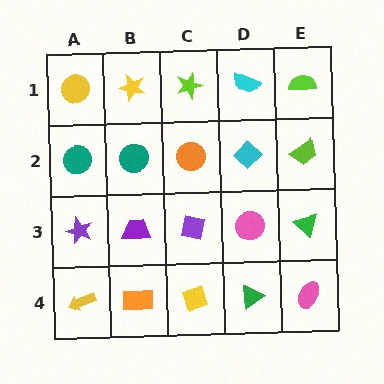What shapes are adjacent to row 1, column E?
A lime trapezoid (row 2, column E), a cyan semicircle (row 1, column D).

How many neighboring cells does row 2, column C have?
4.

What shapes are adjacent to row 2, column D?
A cyan semicircle (row 1, column D), a pink circle (row 3, column D), an orange circle (row 2, column C), a lime trapezoid (row 2, column E).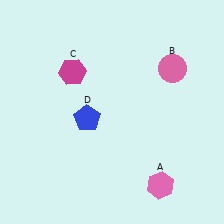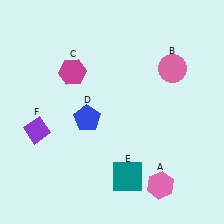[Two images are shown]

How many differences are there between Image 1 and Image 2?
There are 2 differences between the two images.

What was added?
A teal square (E), a purple diamond (F) were added in Image 2.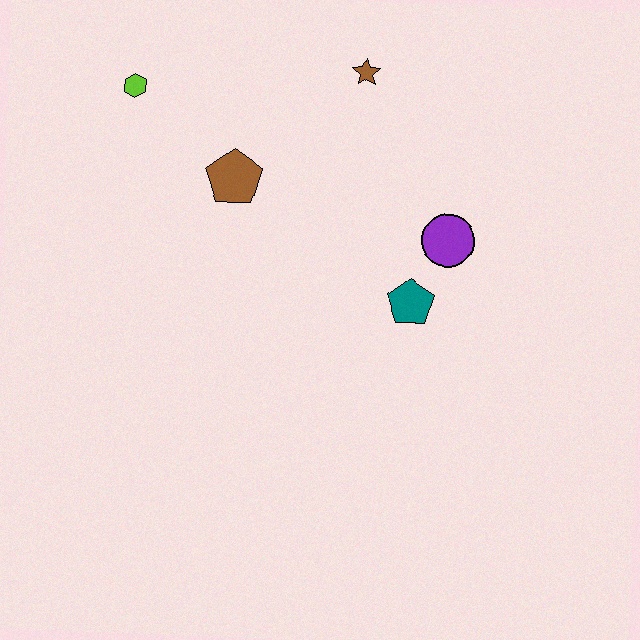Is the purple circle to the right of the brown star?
Yes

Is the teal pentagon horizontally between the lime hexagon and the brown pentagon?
No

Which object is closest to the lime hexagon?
The brown pentagon is closest to the lime hexagon.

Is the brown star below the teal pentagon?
No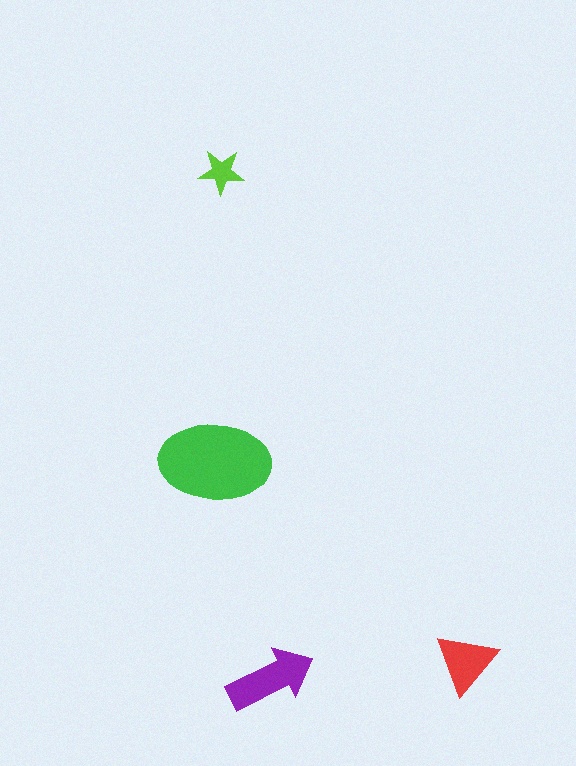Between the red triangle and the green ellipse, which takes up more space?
The green ellipse.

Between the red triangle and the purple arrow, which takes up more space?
The purple arrow.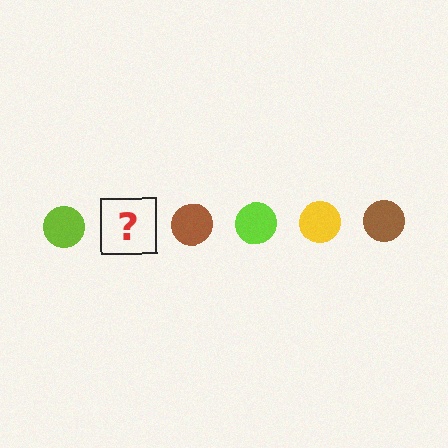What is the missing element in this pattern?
The missing element is a yellow circle.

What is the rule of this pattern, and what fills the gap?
The rule is that the pattern cycles through lime, yellow, brown circles. The gap should be filled with a yellow circle.